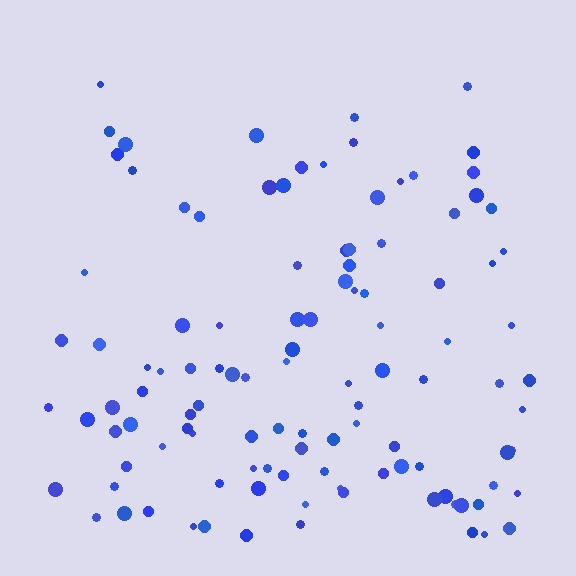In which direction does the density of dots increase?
From top to bottom, with the bottom side densest.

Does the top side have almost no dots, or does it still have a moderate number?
Still a moderate number, just noticeably fewer than the bottom.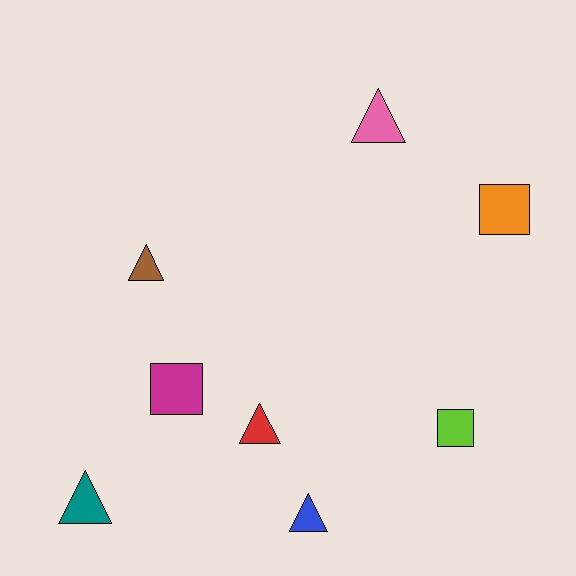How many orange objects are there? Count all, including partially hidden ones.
There is 1 orange object.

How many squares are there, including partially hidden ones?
There are 3 squares.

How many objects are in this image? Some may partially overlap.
There are 8 objects.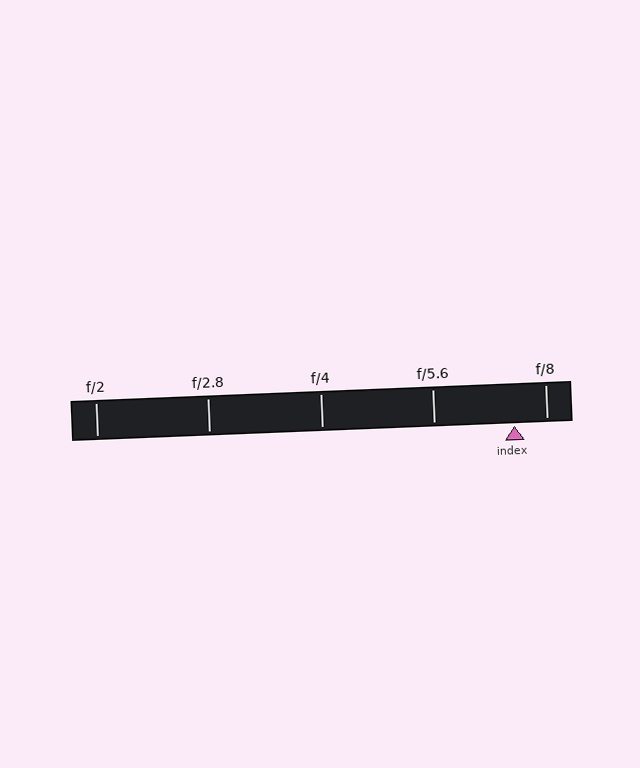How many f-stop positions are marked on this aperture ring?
There are 5 f-stop positions marked.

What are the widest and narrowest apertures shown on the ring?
The widest aperture shown is f/2 and the narrowest is f/8.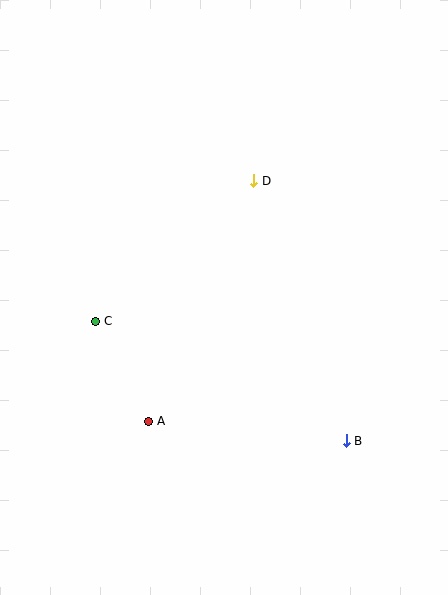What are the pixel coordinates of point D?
Point D is at (254, 181).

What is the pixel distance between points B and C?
The distance between B and C is 278 pixels.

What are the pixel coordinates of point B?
Point B is at (346, 441).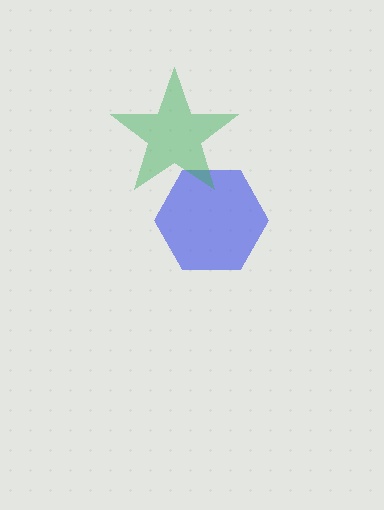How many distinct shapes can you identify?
There are 2 distinct shapes: a blue hexagon, a green star.